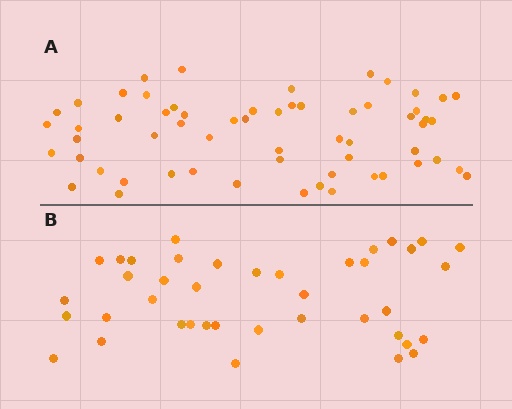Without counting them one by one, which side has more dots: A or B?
Region A (the top region) has more dots.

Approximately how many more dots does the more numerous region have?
Region A has approximately 20 more dots than region B.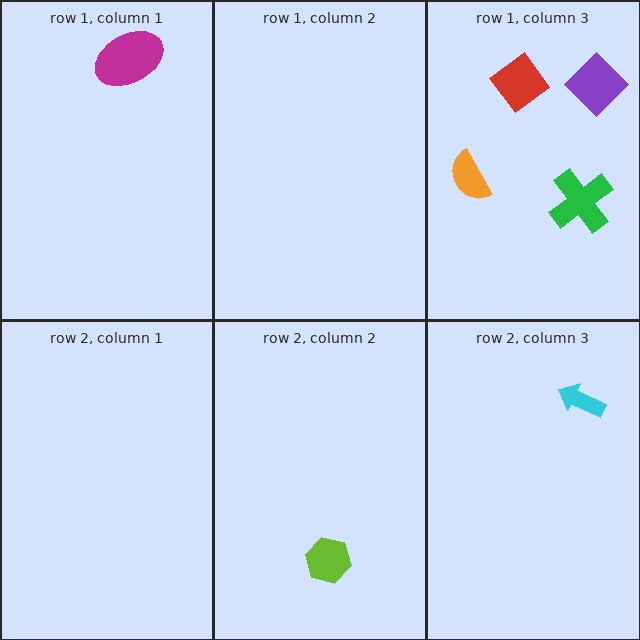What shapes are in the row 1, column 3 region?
The green cross, the red diamond, the purple diamond, the orange semicircle.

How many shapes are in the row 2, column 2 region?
1.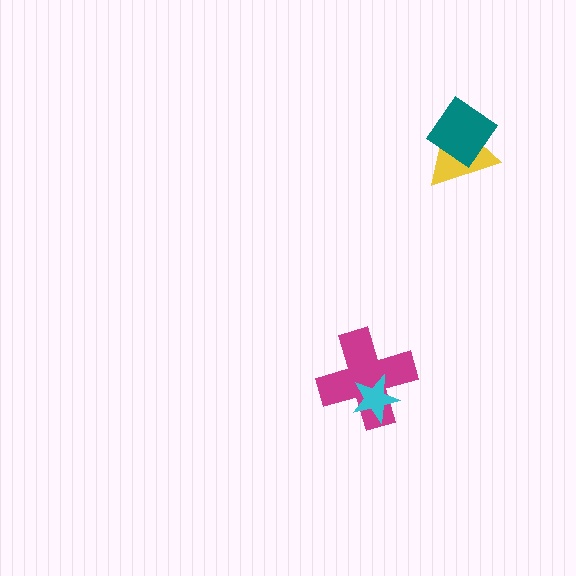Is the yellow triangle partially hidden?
Yes, it is partially covered by another shape.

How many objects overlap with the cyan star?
1 object overlaps with the cyan star.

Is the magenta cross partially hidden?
Yes, it is partially covered by another shape.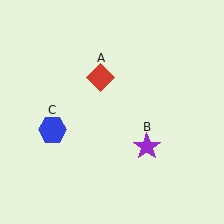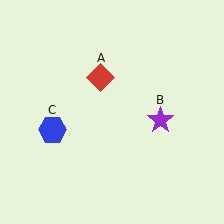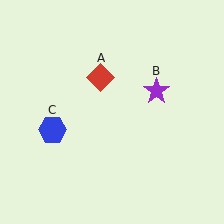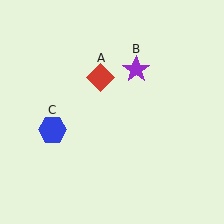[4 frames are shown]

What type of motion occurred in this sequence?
The purple star (object B) rotated counterclockwise around the center of the scene.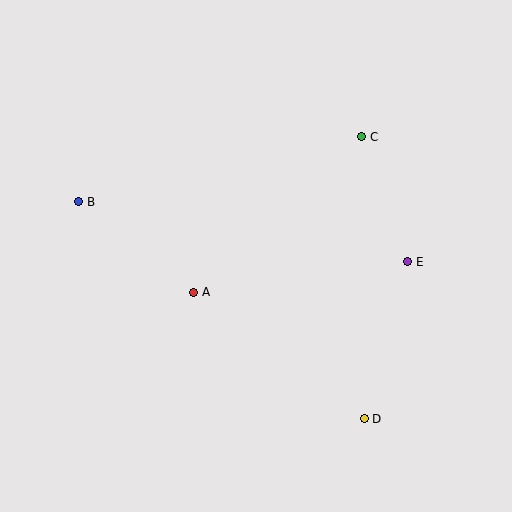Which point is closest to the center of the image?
Point A at (193, 292) is closest to the center.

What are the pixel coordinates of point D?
Point D is at (364, 419).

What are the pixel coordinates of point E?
Point E is at (408, 262).